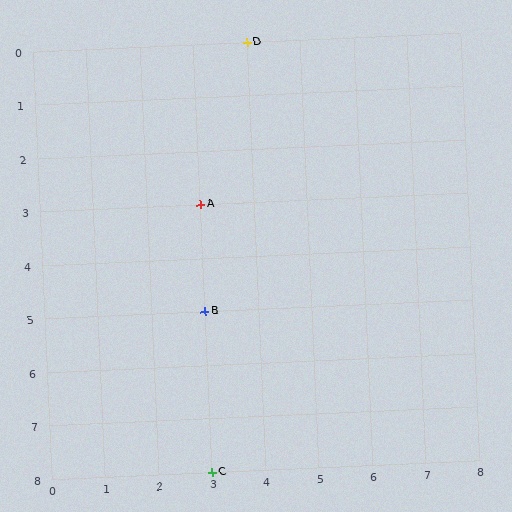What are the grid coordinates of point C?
Point C is at grid coordinates (3, 8).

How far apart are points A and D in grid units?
Points A and D are 1 column and 3 rows apart (about 3.2 grid units diagonally).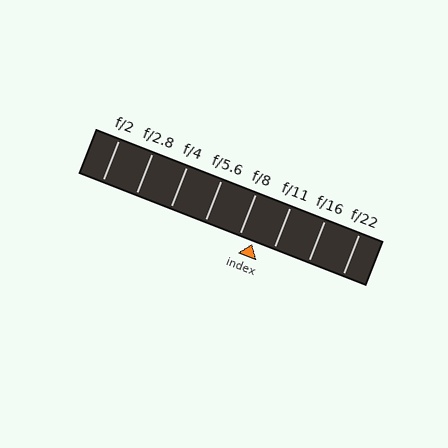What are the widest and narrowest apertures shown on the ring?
The widest aperture shown is f/2 and the narrowest is f/22.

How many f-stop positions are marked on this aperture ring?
There are 8 f-stop positions marked.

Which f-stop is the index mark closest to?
The index mark is closest to f/8.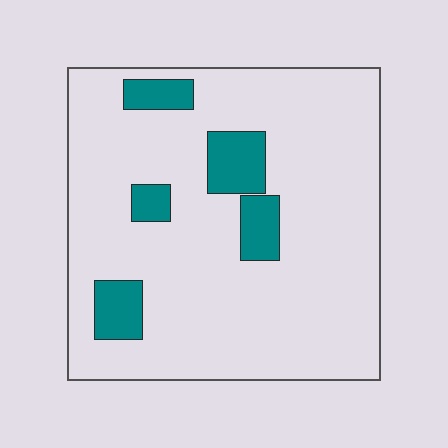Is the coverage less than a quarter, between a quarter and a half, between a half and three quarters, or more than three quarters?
Less than a quarter.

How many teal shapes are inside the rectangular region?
5.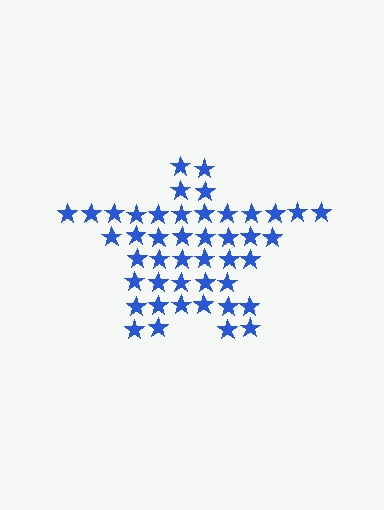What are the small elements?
The small elements are stars.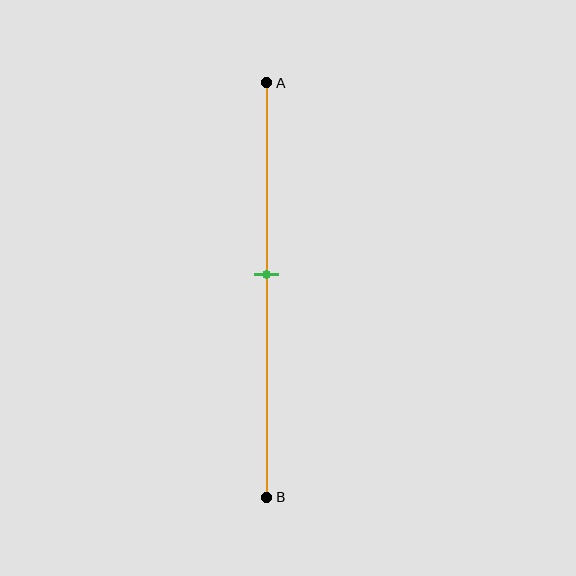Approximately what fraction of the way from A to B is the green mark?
The green mark is approximately 45% of the way from A to B.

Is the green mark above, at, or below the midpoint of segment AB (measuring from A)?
The green mark is above the midpoint of segment AB.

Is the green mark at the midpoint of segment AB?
No, the mark is at about 45% from A, not at the 50% midpoint.